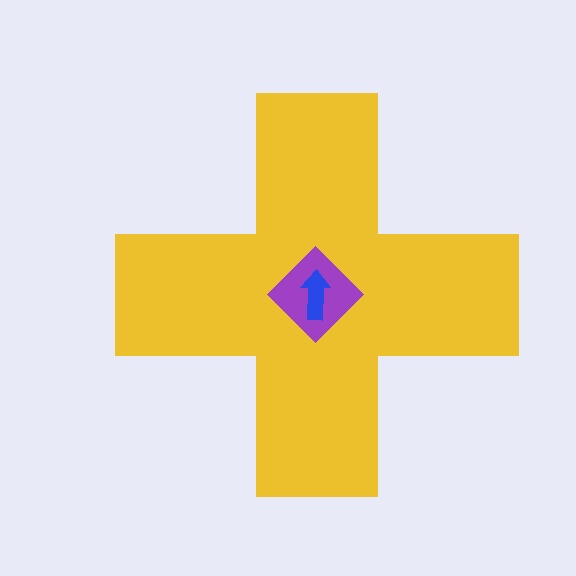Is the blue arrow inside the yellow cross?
Yes.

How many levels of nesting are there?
3.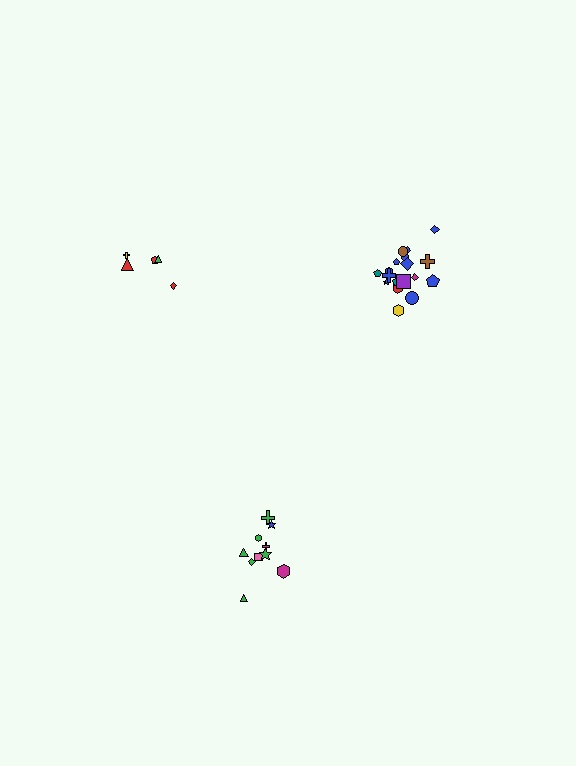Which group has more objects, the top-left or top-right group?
The top-right group.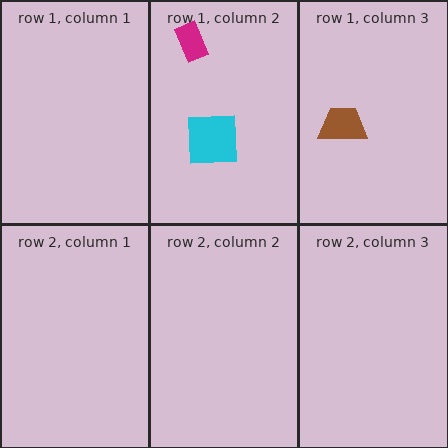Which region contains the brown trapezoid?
The row 1, column 3 region.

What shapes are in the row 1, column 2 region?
The magenta rectangle, the cyan square.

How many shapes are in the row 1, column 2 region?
2.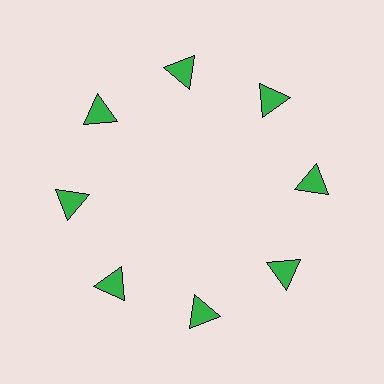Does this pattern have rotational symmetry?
Yes, this pattern has 8-fold rotational symmetry. It looks the same after rotating 45 degrees around the center.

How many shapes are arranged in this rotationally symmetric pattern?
There are 8 shapes, arranged in 8 groups of 1.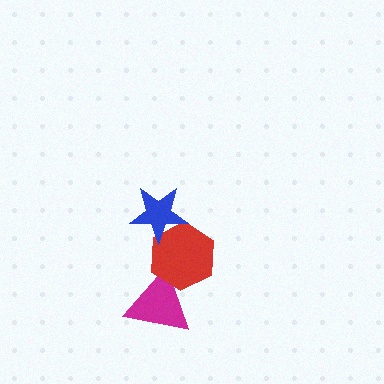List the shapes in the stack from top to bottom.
From top to bottom: the blue star, the red hexagon, the magenta triangle.